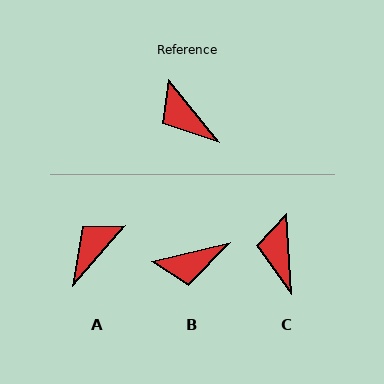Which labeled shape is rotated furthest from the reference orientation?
A, about 80 degrees away.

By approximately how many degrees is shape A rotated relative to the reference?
Approximately 80 degrees clockwise.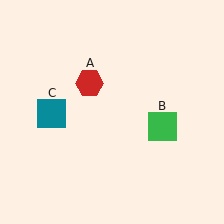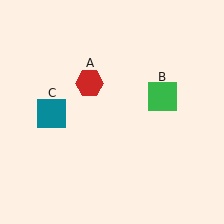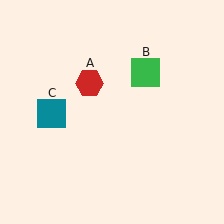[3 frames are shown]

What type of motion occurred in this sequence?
The green square (object B) rotated counterclockwise around the center of the scene.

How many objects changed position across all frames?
1 object changed position: green square (object B).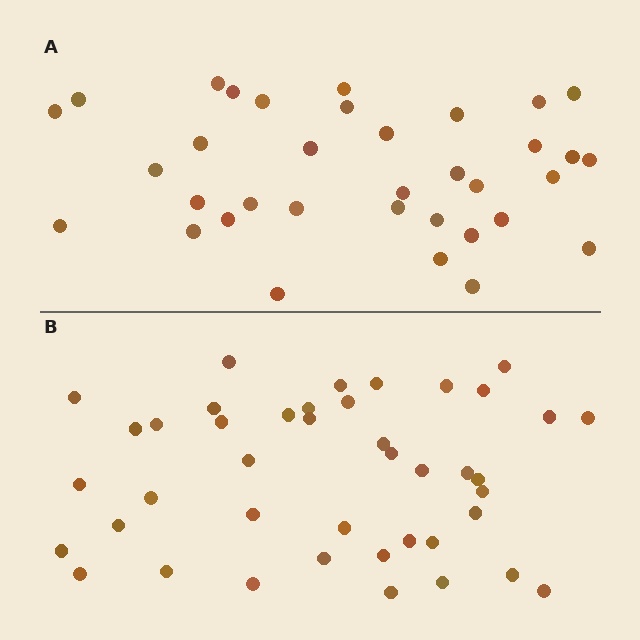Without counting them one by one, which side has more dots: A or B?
Region B (the bottom region) has more dots.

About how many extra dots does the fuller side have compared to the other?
Region B has roughly 8 or so more dots than region A.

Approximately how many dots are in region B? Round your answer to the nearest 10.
About 40 dots. (The exact count is 42, which rounds to 40.)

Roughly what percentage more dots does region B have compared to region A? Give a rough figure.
About 20% more.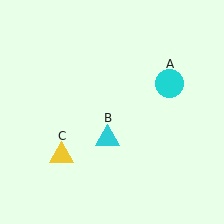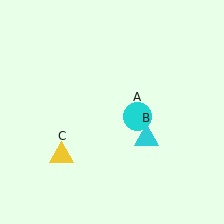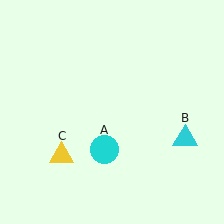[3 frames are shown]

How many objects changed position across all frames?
2 objects changed position: cyan circle (object A), cyan triangle (object B).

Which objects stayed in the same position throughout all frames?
Yellow triangle (object C) remained stationary.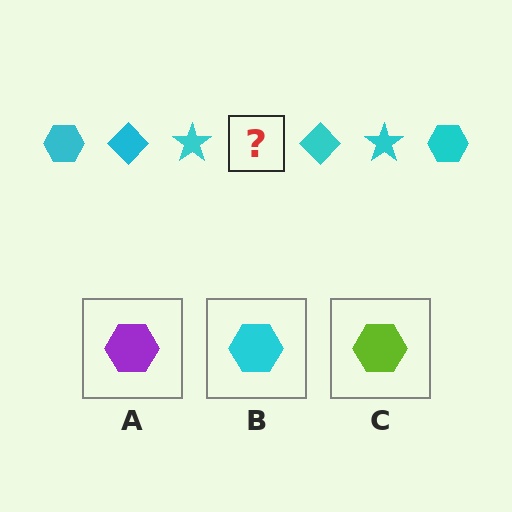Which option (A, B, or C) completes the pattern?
B.